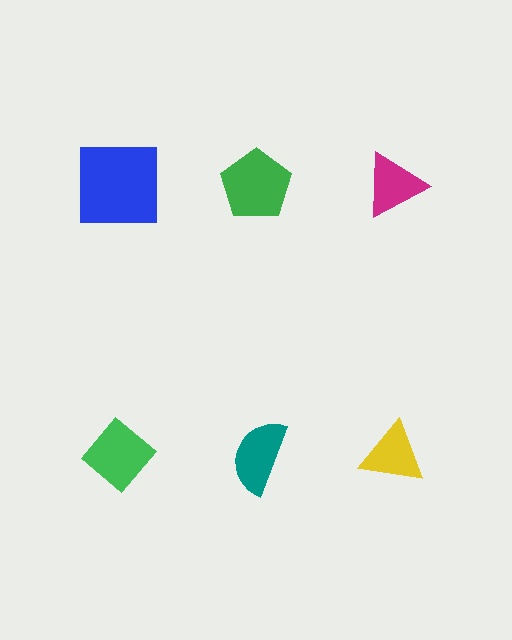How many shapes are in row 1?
3 shapes.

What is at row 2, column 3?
A yellow triangle.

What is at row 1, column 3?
A magenta triangle.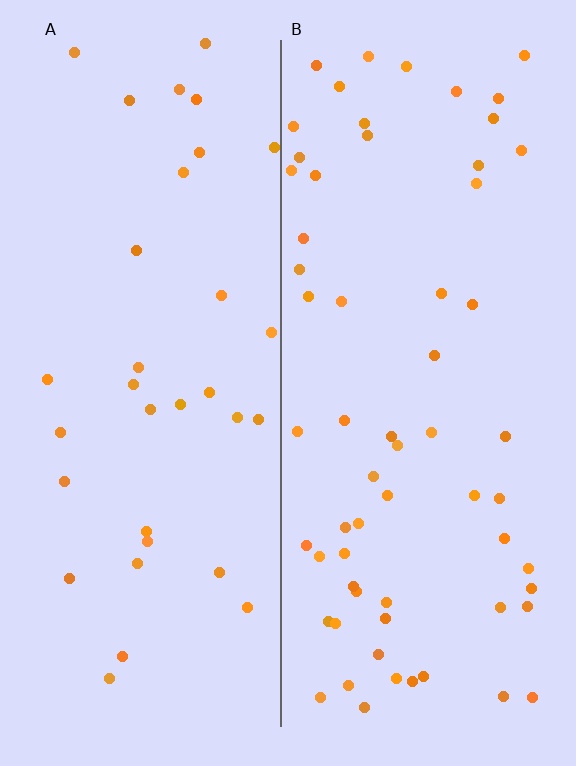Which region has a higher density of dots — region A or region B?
B (the right).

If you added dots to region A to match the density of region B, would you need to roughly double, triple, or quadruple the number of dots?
Approximately double.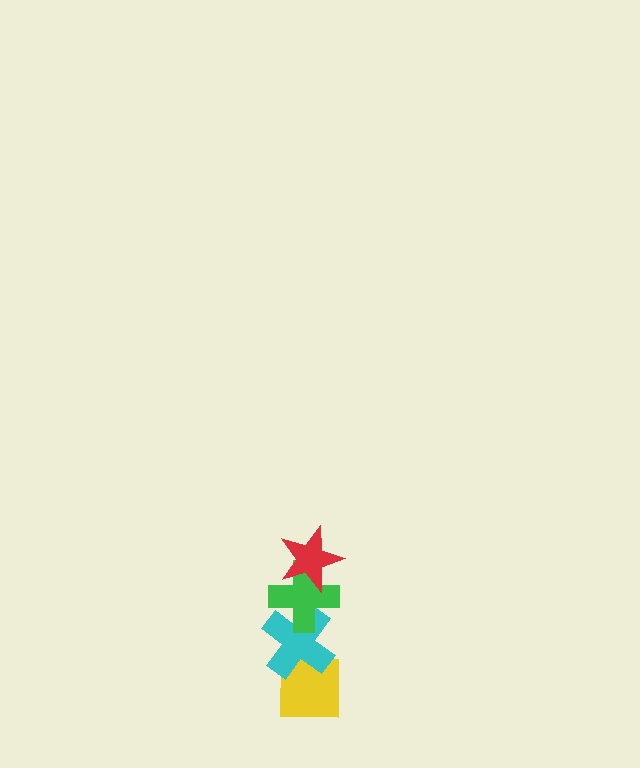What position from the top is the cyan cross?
The cyan cross is 3rd from the top.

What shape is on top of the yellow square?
The cyan cross is on top of the yellow square.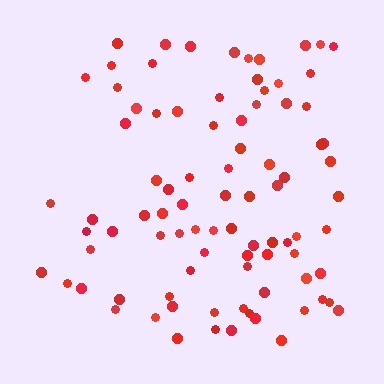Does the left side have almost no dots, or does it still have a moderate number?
Still a moderate number, just noticeably fewer than the right.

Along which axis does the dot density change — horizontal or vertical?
Horizontal.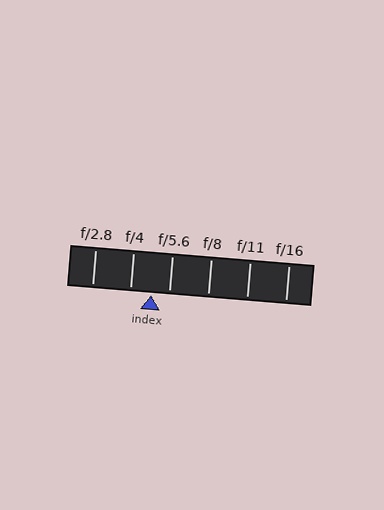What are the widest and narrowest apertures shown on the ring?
The widest aperture shown is f/2.8 and the narrowest is f/16.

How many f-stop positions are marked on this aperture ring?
There are 6 f-stop positions marked.